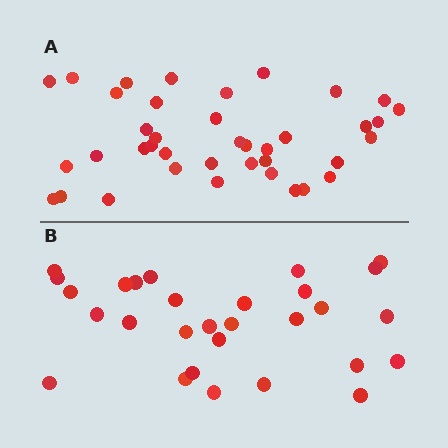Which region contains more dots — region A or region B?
Region A (the top region) has more dots.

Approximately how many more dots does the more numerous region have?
Region A has roughly 10 or so more dots than region B.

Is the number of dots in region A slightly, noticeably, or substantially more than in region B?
Region A has noticeably more, but not dramatically so. The ratio is roughly 1.3 to 1.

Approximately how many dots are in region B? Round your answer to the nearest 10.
About 30 dots. (The exact count is 29, which rounds to 30.)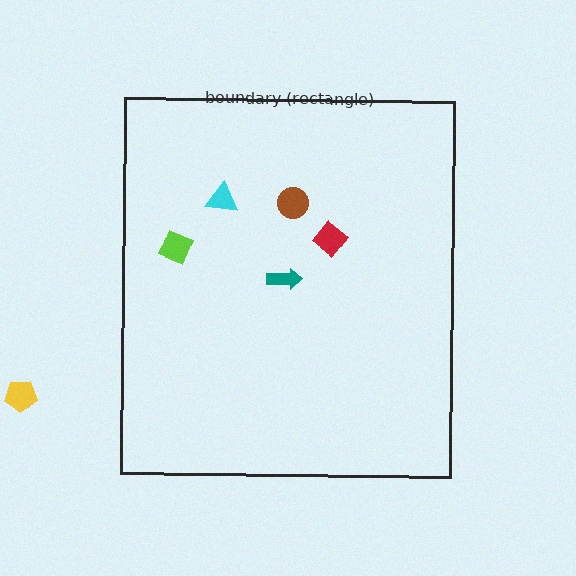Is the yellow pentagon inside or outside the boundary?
Outside.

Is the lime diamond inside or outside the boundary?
Inside.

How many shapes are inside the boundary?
5 inside, 1 outside.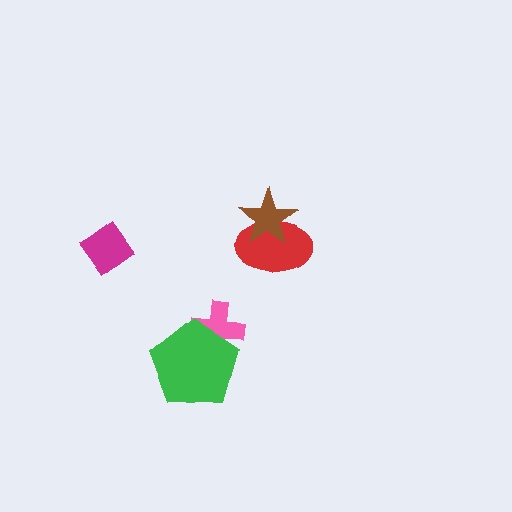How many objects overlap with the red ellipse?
1 object overlaps with the red ellipse.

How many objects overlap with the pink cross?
1 object overlaps with the pink cross.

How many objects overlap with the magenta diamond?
0 objects overlap with the magenta diamond.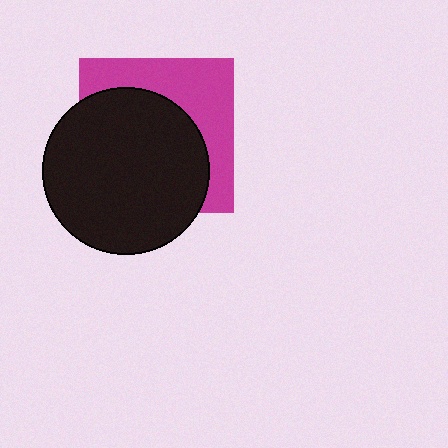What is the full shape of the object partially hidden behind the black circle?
The partially hidden object is a magenta square.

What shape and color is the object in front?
The object in front is a black circle.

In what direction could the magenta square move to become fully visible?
The magenta square could move toward the upper-right. That would shift it out from behind the black circle entirely.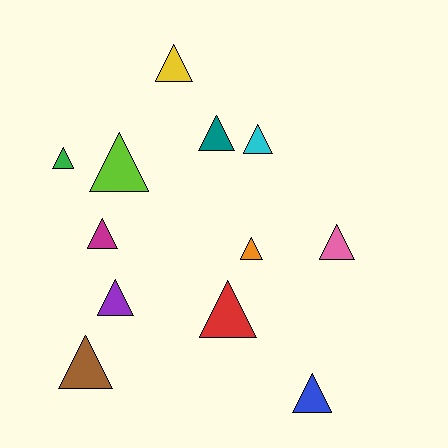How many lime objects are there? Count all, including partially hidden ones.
There is 1 lime object.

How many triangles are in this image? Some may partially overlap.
There are 12 triangles.